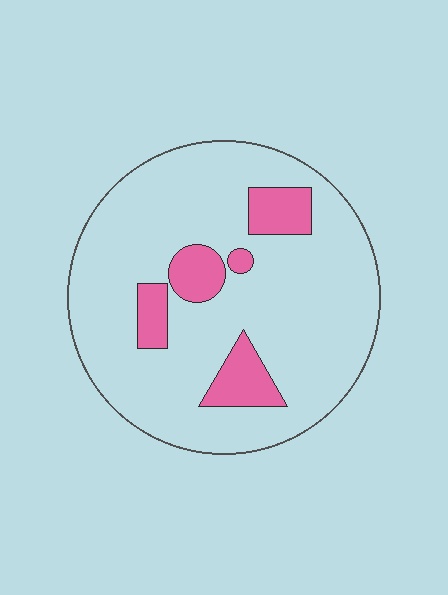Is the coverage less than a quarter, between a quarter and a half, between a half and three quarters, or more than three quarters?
Less than a quarter.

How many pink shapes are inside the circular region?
5.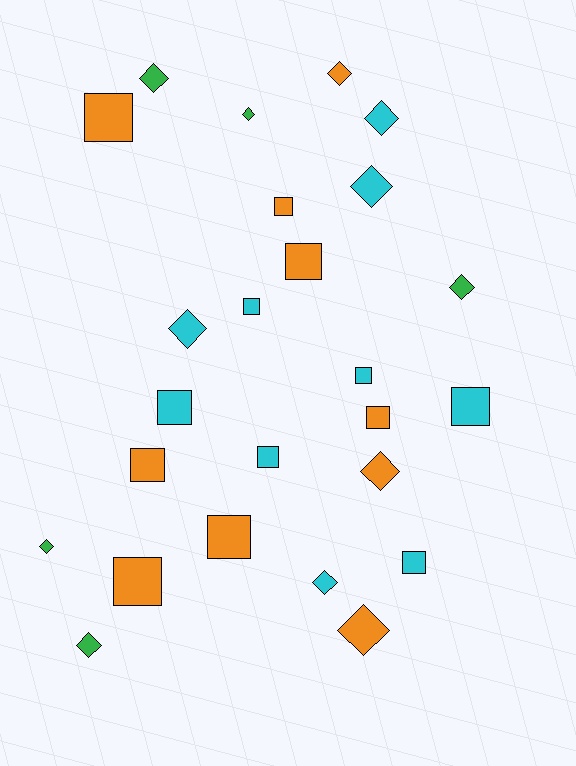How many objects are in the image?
There are 25 objects.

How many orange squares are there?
There are 7 orange squares.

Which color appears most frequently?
Orange, with 10 objects.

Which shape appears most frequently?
Square, with 13 objects.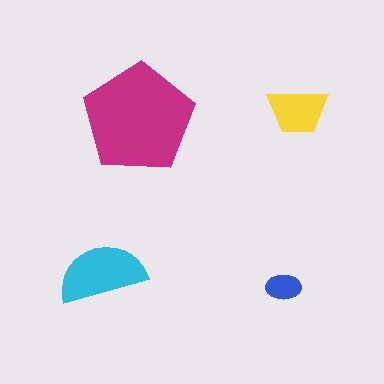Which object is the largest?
The magenta pentagon.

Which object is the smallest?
The blue ellipse.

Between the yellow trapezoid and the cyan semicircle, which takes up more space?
The cyan semicircle.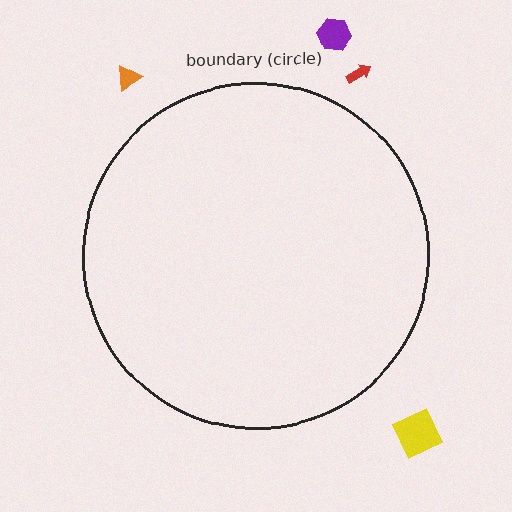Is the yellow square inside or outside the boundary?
Outside.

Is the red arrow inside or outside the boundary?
Outside.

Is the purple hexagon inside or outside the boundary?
Outside.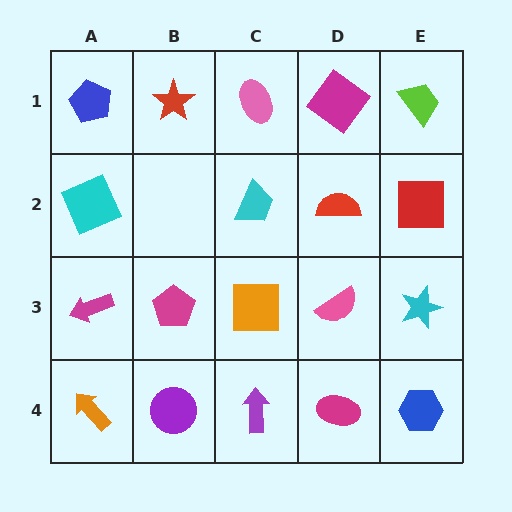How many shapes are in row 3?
5 shapes.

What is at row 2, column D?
A red semicircle.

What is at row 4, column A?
An orange arrow.